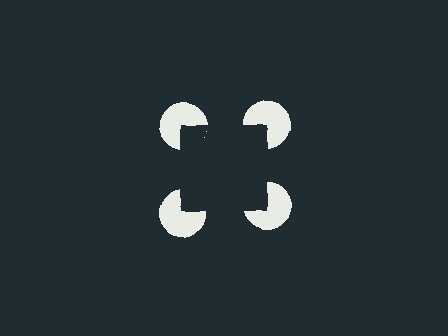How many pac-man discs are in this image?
There are 4 — one at each vertex of the illusory square.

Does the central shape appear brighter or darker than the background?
It typically appears slightly darker than the background, even though no actual brightness change is drawn.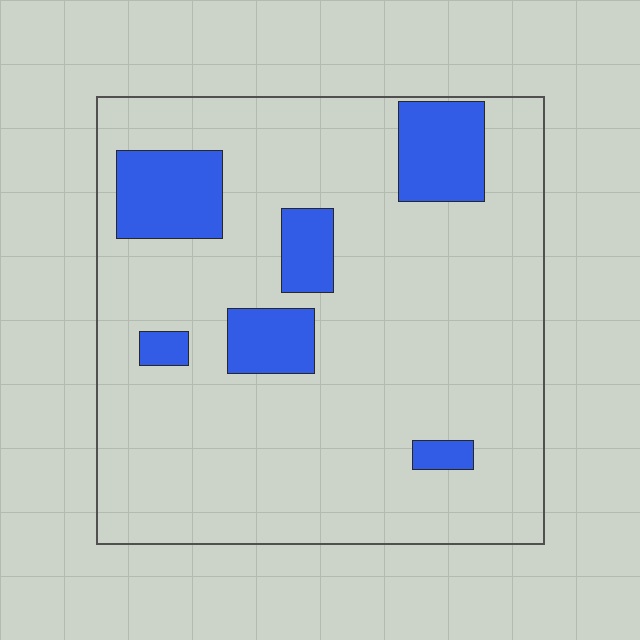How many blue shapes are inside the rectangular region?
6.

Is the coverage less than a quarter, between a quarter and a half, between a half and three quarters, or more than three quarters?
Less than a quarter.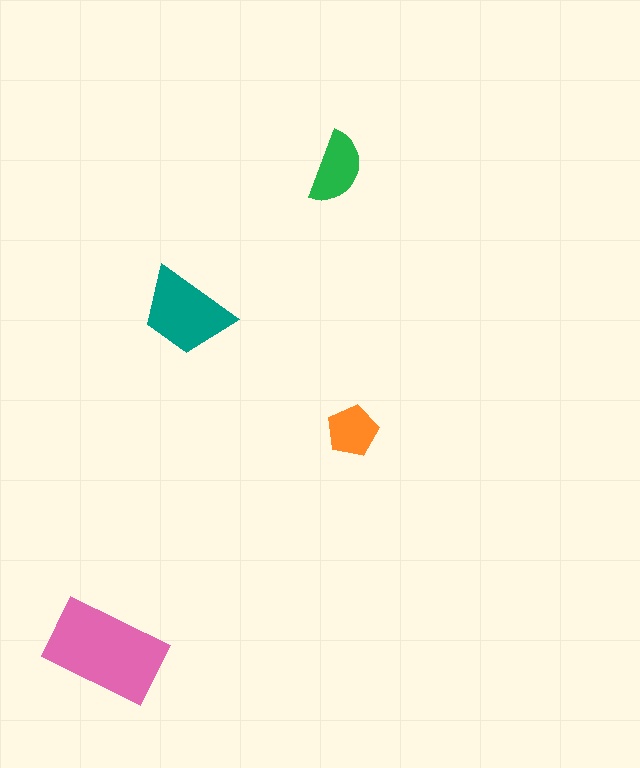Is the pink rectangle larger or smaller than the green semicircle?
Larger.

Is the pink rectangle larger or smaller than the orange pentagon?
Larger.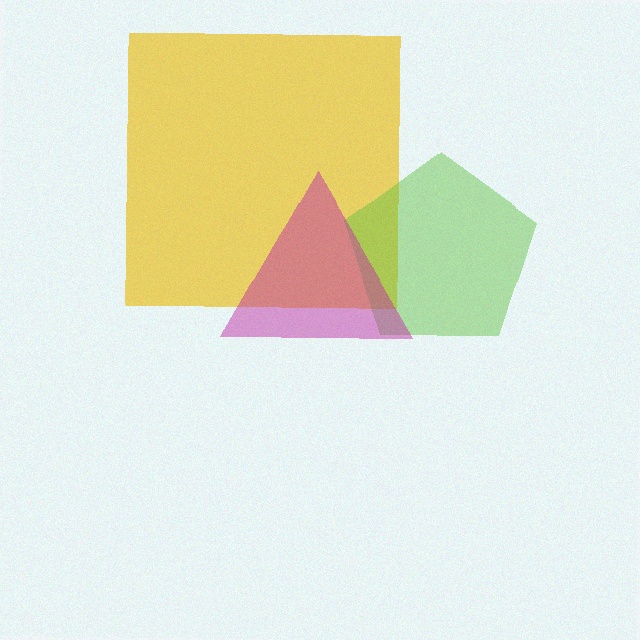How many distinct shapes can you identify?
There are 3 distinct shapes: a yellow square, a lime pentagon, a magenta triangle.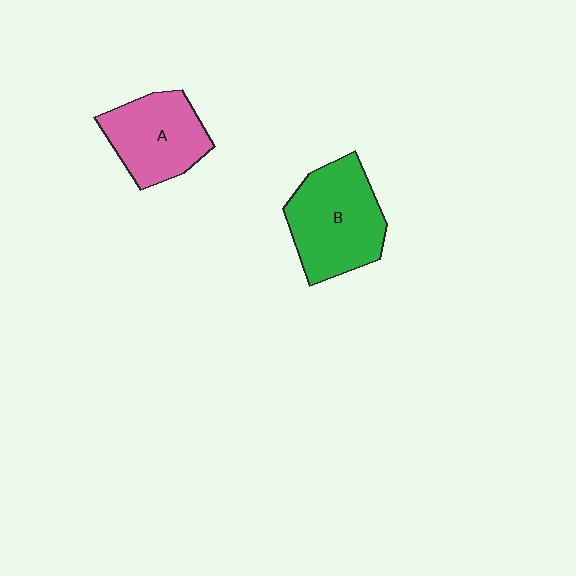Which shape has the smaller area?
Shape A (pink).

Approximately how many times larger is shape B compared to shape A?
Approximately 1.2 times.